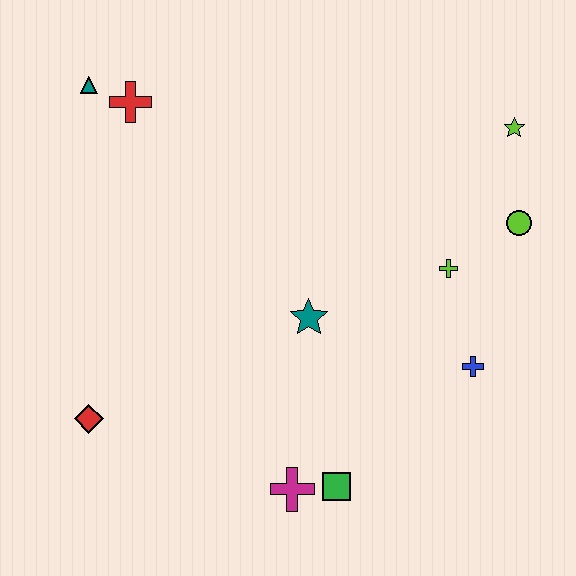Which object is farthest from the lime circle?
The red diamond is farthest from the lime circle.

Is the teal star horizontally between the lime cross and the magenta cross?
Yes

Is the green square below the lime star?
Yes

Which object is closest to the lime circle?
The lime cross is closest to the lime circle.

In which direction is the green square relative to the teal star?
The green square is below the teal star.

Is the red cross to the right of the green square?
No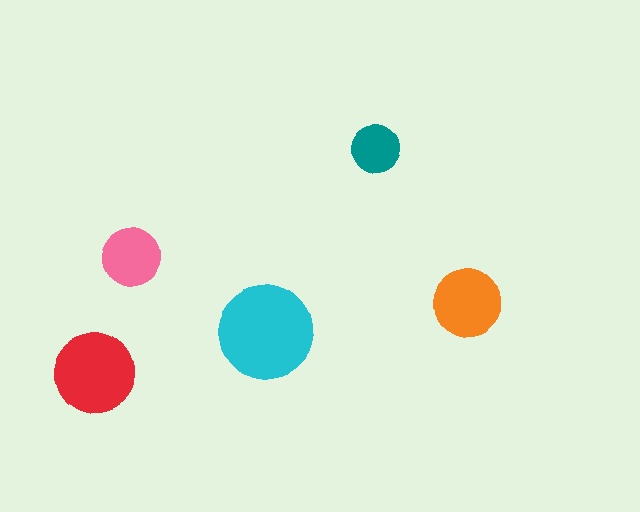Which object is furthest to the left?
The red circle is leftmost.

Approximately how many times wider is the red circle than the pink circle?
About 1.5 times wider.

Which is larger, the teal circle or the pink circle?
The pink one.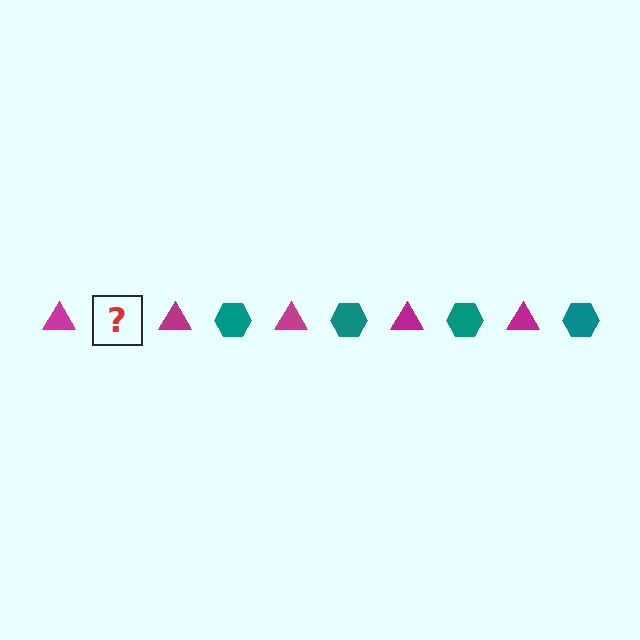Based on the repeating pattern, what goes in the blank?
The blank should be a teal hexagon.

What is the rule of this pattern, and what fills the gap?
The rule is that the pattern alternates between magenta triangle and teal hexagon. The gap should be filled with a teal hexagon.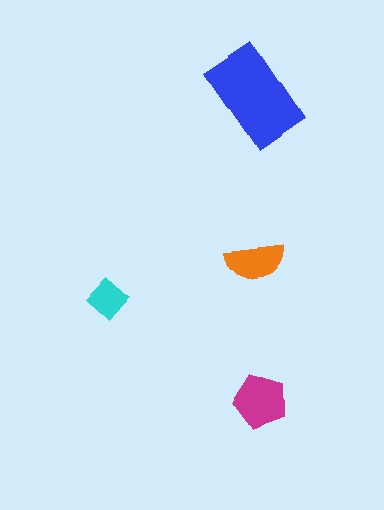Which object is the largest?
The blue rectangle.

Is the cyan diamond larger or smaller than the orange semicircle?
Smaller.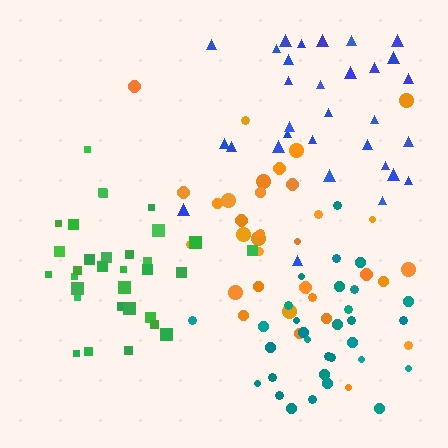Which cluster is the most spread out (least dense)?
Orange.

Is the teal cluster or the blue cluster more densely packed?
Teal.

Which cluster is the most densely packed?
Green.